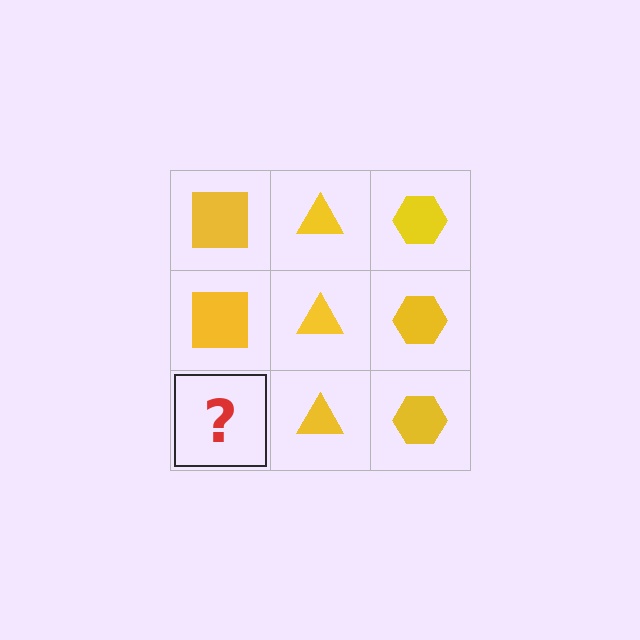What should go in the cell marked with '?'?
The missing cell should contain a yellow square.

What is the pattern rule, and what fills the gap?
The rule is that each column has a consistent shape. The gap should be filled with a yellow square.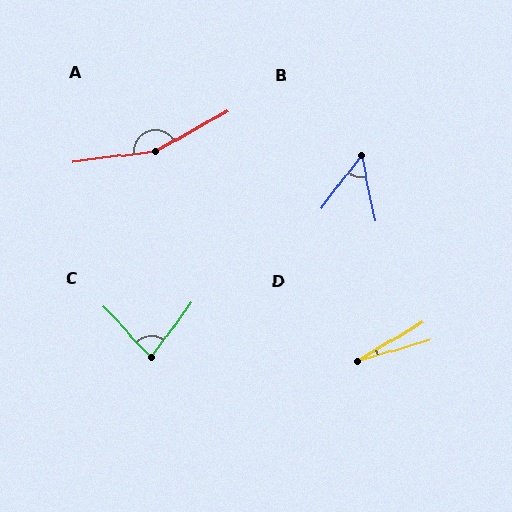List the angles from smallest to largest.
D (15°), B (48°), C (80°), A (157°).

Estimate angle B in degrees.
Approximately 48 degrees.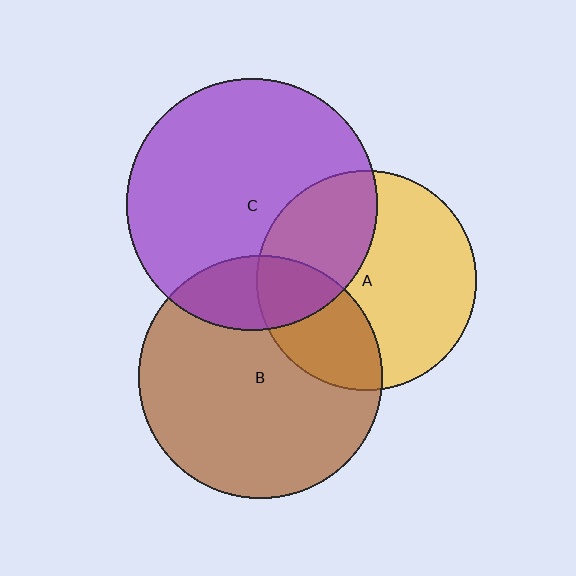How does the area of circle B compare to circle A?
Approximately 1.2 times.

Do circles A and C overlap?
Yes.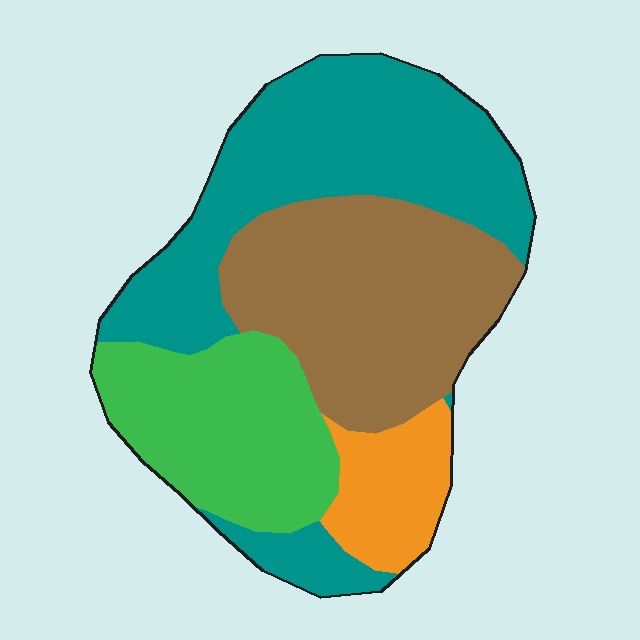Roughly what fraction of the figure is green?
Green covers around 20% of the figure.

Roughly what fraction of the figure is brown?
Brown takes up about one third (1/3) of the figure.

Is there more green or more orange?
Green.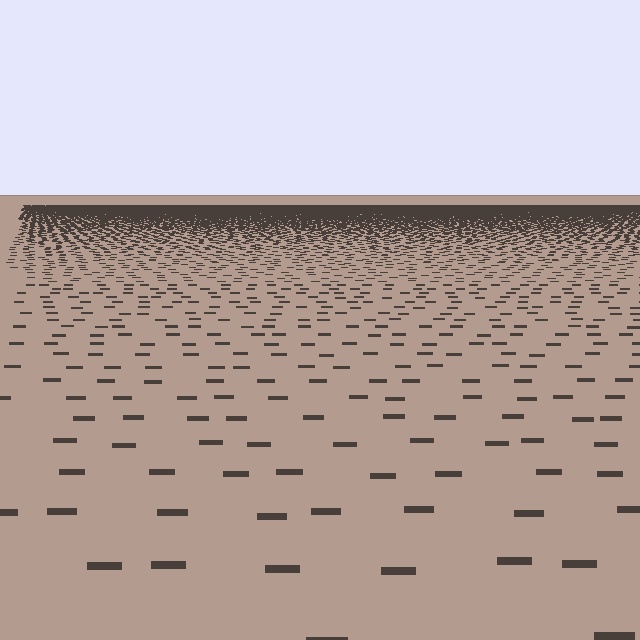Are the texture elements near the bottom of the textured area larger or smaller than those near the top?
Larger. Near the bottom, elements are closer to the viewer and appear at a bigger on-screen size.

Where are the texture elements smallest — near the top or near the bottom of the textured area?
Near the top.